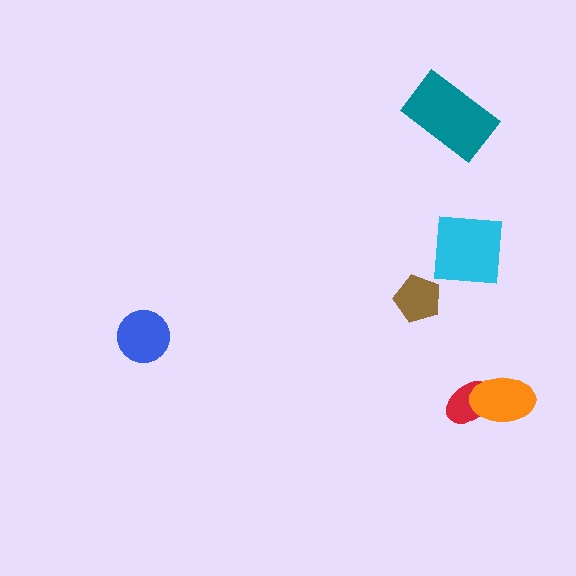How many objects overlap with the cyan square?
0 objects overlap with the cyan square.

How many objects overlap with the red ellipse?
1 object overlaps with the red ellipse.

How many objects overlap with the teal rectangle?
0 objects overlap with the teal rectangle.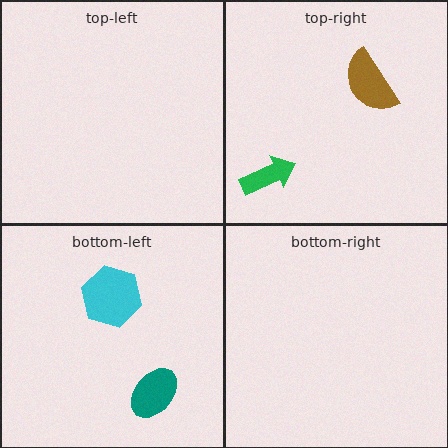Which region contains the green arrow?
The top-right region.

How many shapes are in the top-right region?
2.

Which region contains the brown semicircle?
The top-right region.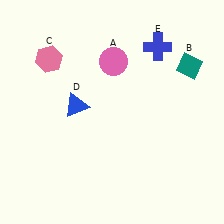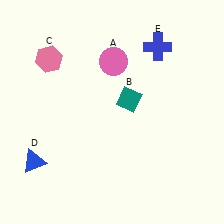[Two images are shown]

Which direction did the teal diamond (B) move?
The teal diamond (B) moved left.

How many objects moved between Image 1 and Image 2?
2 objects moved between the two images.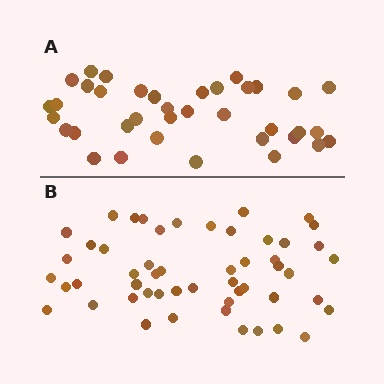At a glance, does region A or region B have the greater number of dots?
Region B (the bottom region) has more dots.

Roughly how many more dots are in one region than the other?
Region B has approximately 15 more dots than region A.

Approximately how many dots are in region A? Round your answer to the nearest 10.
About 40 dots. (The exact count is 37, which rounds to 40.)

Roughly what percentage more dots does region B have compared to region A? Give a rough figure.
About 40% more.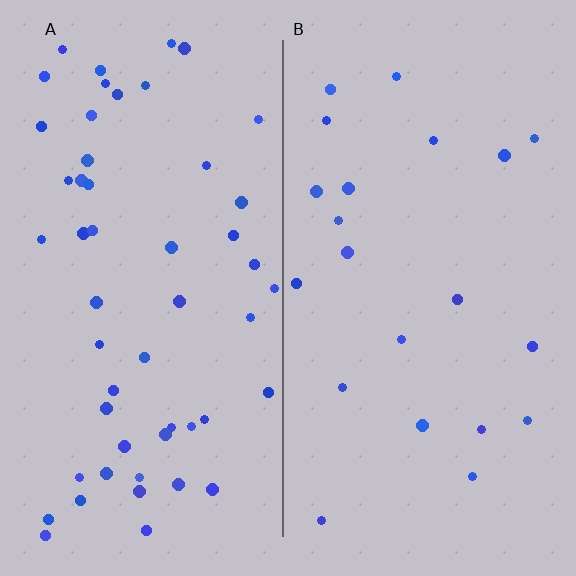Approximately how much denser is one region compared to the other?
Approximately 2.5× — region A over region B.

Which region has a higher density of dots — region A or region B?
A (the left).